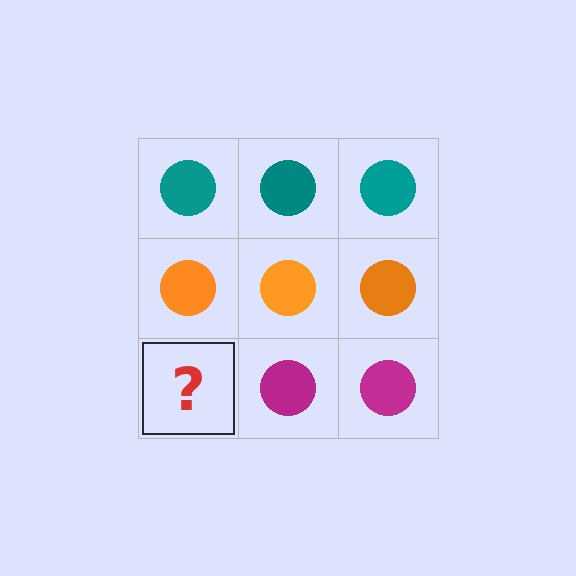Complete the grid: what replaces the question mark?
The question mark should be replaced with a magenta circle.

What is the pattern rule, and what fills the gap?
The rule is that each row has a consistent color. The gap should be filled with a magenta circle.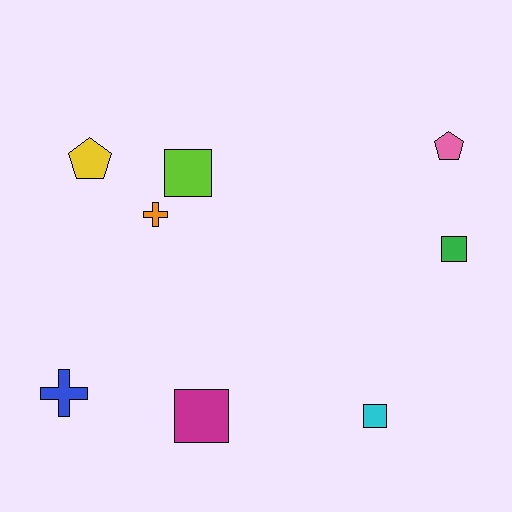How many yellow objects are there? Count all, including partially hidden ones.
There is 1 yellow object.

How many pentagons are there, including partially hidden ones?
There are 2 pentagons.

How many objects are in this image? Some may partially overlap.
There are 8 objects.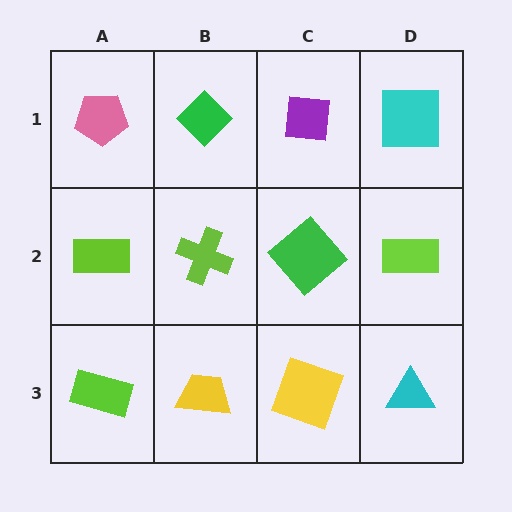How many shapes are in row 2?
4 shapes.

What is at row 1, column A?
A pink pentagon.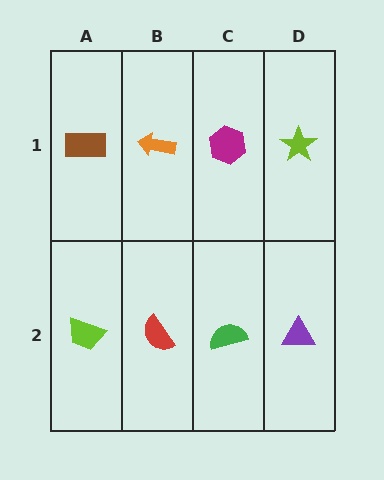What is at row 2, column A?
A lime trapezoid.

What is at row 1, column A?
A brown rectangle.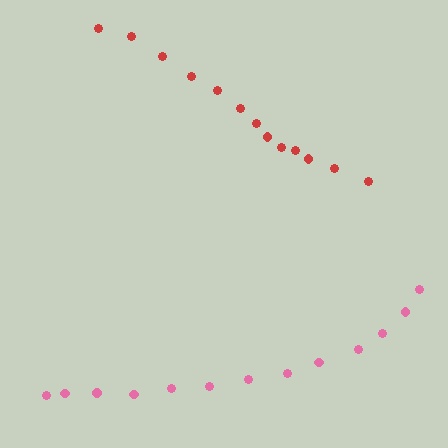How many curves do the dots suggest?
There are 2 distinct paths.